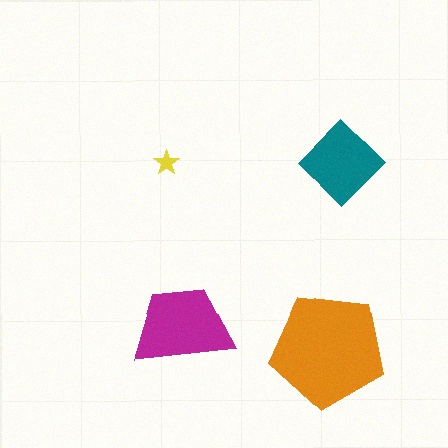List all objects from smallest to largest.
The yellow star, the teal diamond, the magenta trapezoid, the orange pentagon.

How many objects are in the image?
There are 4 objects in the image.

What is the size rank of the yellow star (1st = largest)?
4th.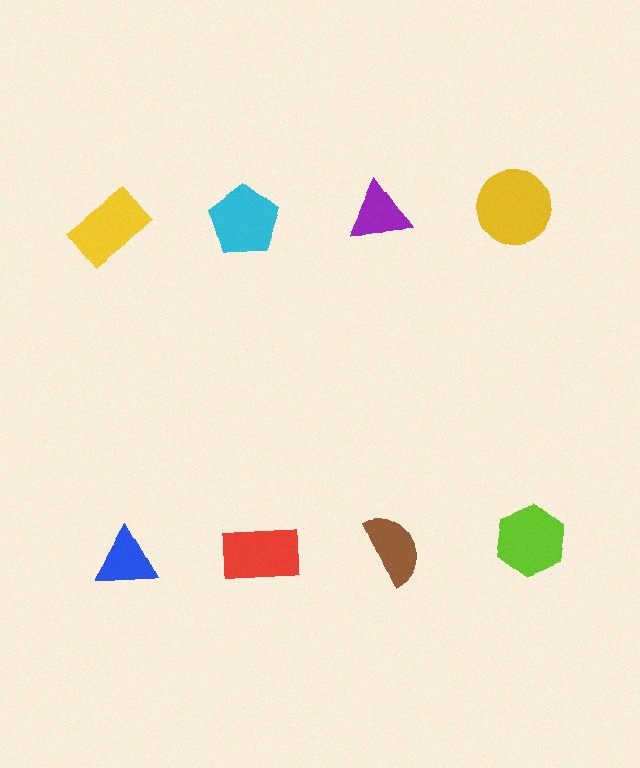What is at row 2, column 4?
A lime hexagon.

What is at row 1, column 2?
A cyan pentagon.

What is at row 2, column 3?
A brown semicircle.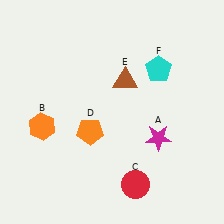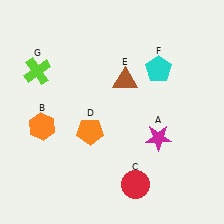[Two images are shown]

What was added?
A lime cross (G) was added in Image 2.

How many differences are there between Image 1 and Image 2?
There is 1 difference between the two images.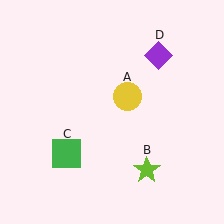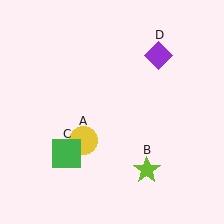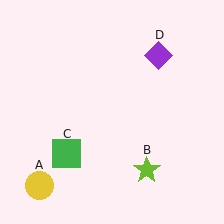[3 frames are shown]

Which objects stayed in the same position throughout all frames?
Lime star (object B) and green square (object C) and purple diamond (object D) remained stationary.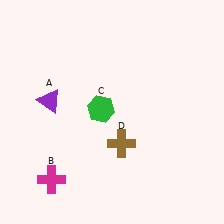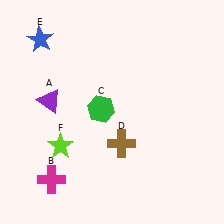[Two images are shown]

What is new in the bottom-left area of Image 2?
A lime star (F) was added in the bottom-left area of Image 2.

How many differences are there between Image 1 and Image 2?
There are 2 differences between the two images.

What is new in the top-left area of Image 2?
A blue star (E) was added in the top-left area of Image 2.